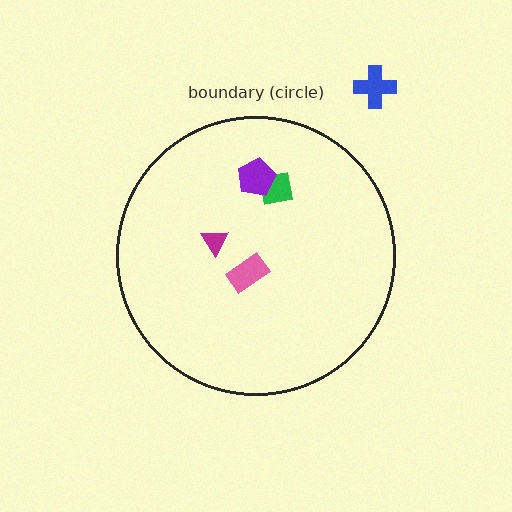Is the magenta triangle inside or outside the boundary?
Inside.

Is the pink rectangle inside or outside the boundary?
Inside.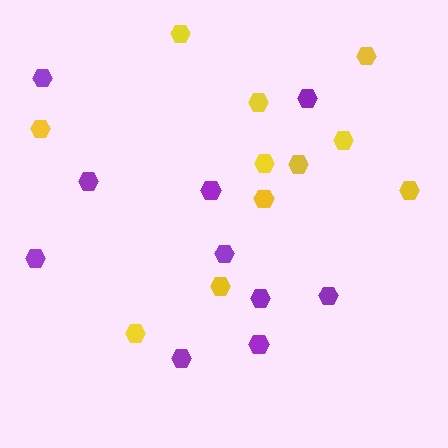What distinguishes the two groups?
There are 2 groups: one group of yellow hexagons (11) and one group of purple hexagons (10).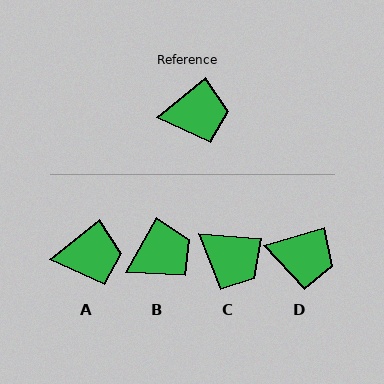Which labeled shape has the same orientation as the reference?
A.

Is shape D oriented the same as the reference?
No, it is off by about 22 degrees.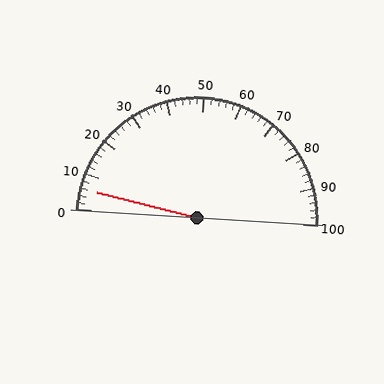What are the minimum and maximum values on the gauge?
The gauge ranges from 0 to 100.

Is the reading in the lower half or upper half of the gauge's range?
The reading is in the lower half of the range (0 to 100).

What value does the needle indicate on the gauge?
The needle indicates approximately 6.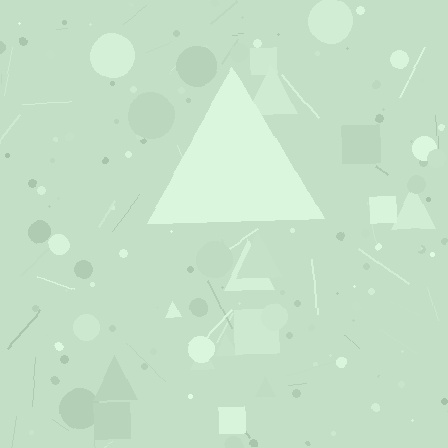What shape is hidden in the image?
A triangle is hidden in the image.